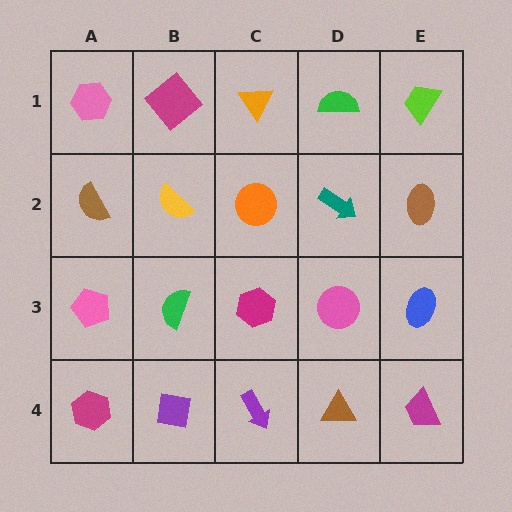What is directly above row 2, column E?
A lime trapezoid.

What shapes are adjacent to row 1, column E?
A brown ellipse (row 2, column E), a green semicircle (row 1, column D).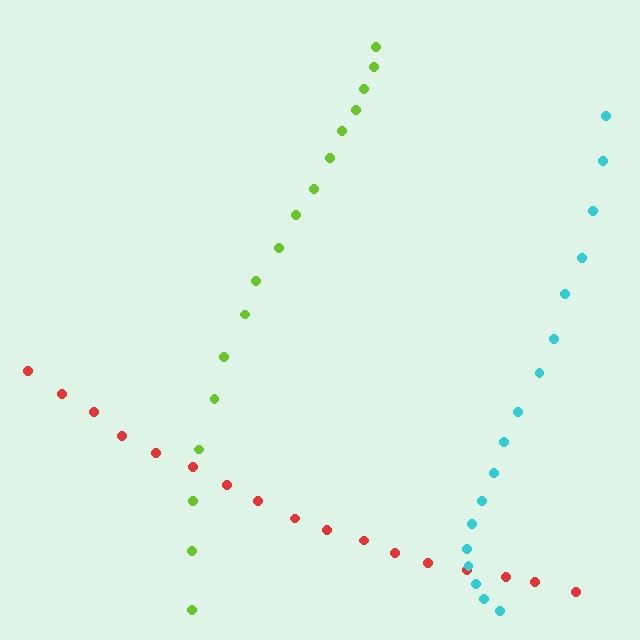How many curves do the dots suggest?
There are 3 distinct paths.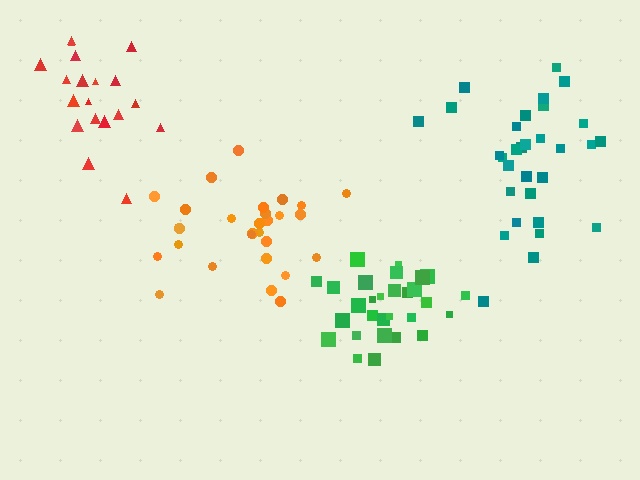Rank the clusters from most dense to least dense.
green, orange, red, teal.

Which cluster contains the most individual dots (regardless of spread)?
Teal (31).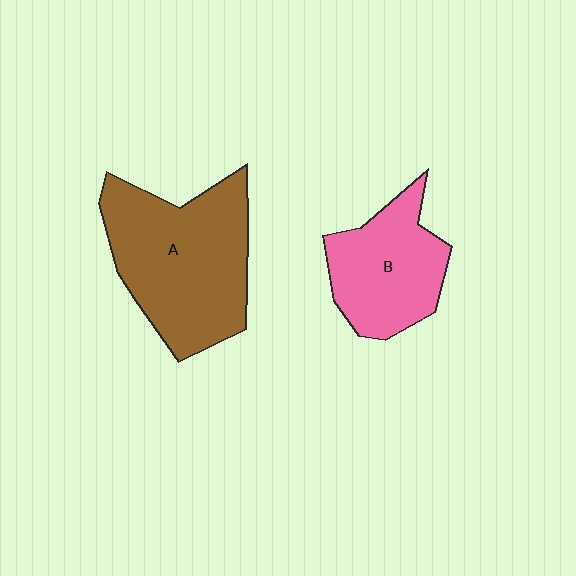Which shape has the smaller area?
Shape B (pink).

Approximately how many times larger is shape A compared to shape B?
Approximately 1.5 times.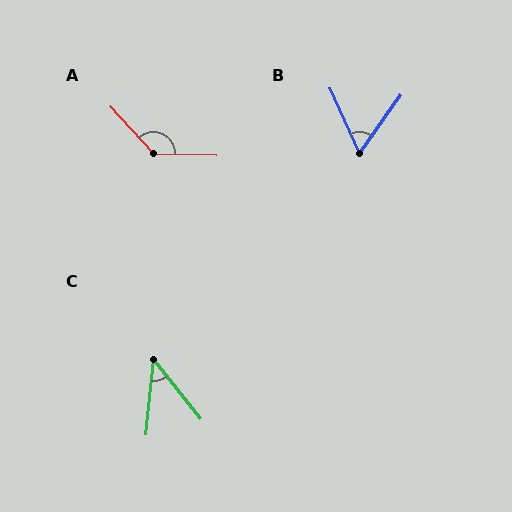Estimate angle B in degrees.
Approximately 60 degrees.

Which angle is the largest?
A, at approximately 134 degrees.